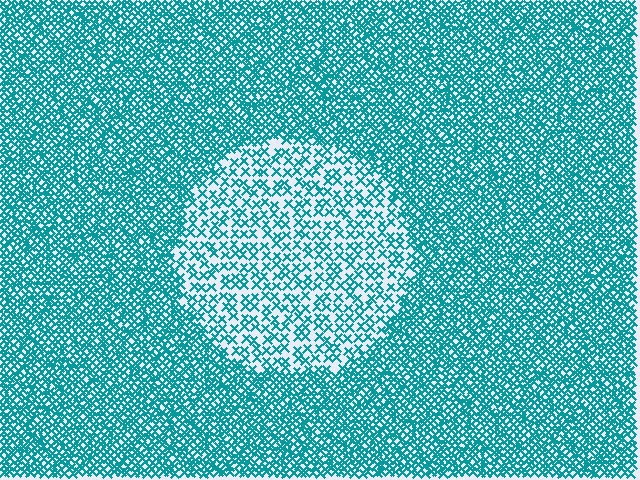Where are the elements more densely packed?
The elements are more densely packed outside the circle boundary.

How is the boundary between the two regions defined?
The boundary is defined by a change in element density (approximately 2.3x ratio). All elements are the same color, size, and shape.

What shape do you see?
I see a circle.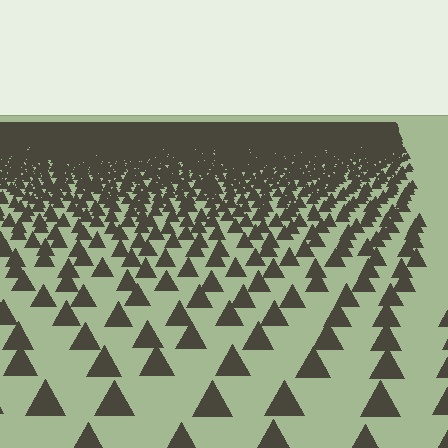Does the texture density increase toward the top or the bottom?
Density increases toward the top.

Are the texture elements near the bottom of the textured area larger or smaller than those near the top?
Larger. Near the bottom, elements are closer to the viewer and appear at a bigger on-screen size.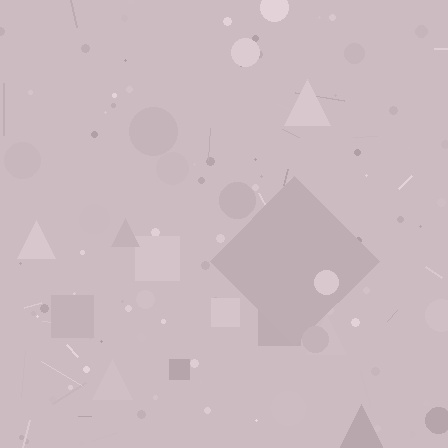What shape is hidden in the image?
A diamond is hidden in the image.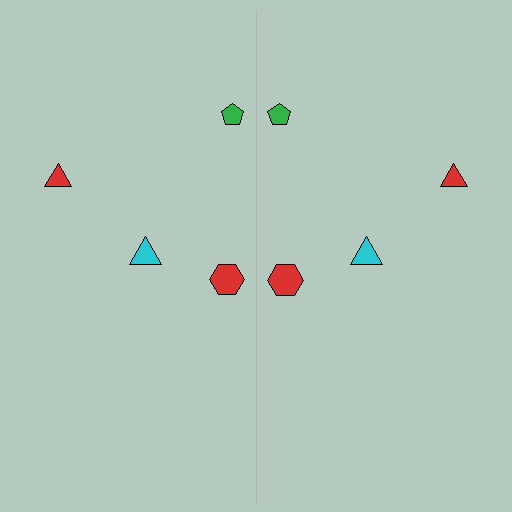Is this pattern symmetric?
Yes, this pattern has bilateral (reflection) symmetry.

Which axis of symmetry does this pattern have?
The pattern has a vertical axis of symmetry running through the center of the image.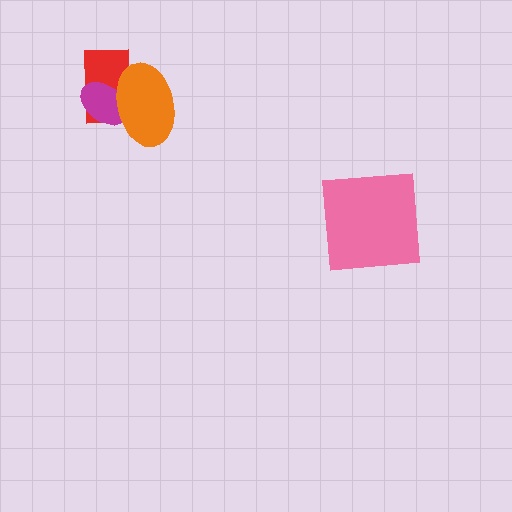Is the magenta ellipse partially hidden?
Yes, it is partially covered by another shape.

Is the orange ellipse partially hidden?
No, no other shape covers it.